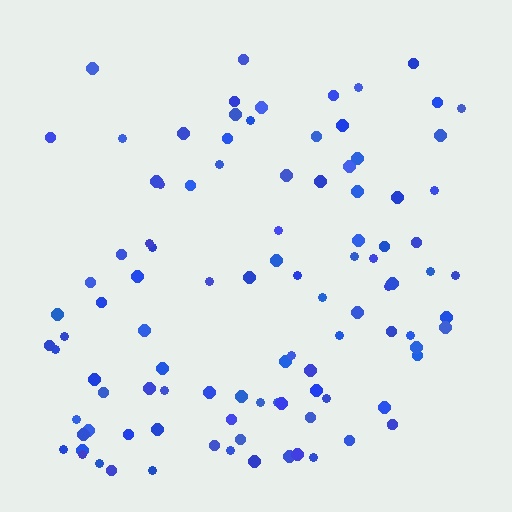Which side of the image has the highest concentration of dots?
The bottom.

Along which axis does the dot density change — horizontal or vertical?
Vertical.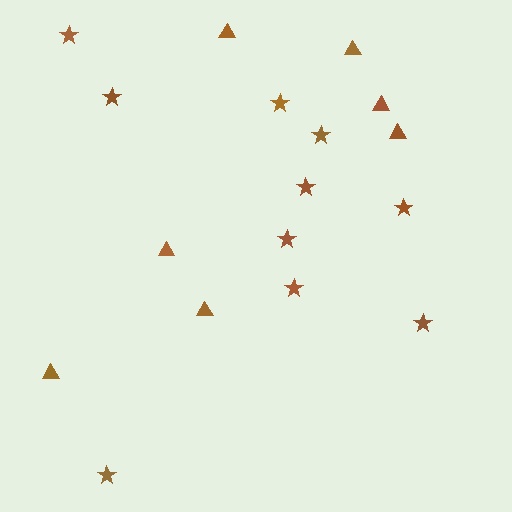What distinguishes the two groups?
There are 2 groups: one group of triangles (7) and one group of stars (10).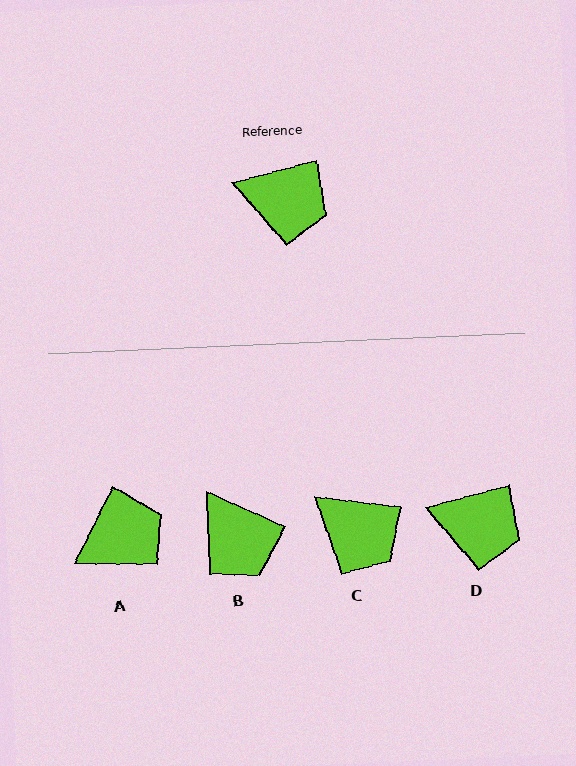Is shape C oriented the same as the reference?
No, it is off by about 21 degrees.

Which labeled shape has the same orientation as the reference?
D.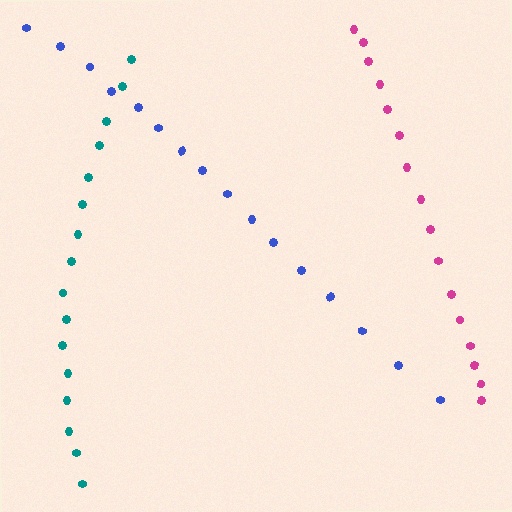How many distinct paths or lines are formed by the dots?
There are 3 distinct paths.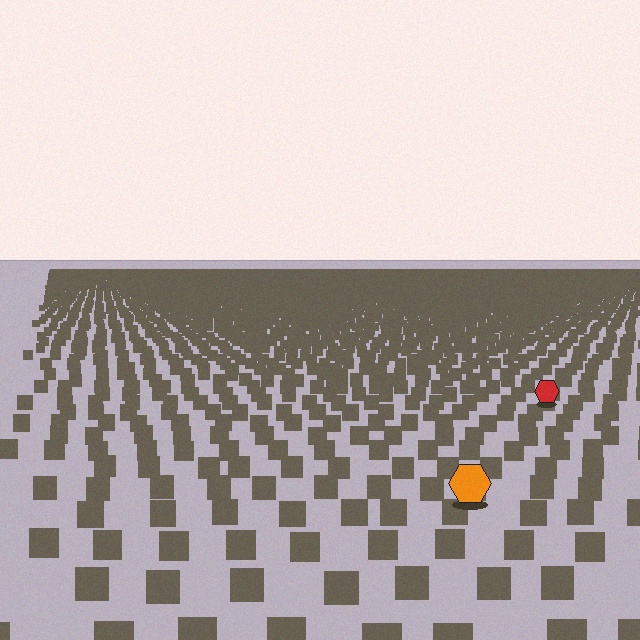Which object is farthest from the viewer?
The red hexagon is farthest from the viewer. It appears smaller and the ground texture around it is denser.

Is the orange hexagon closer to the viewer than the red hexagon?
Yes. The orange hexagon is closer — you can tell from the texture gradient: the ground texture is coarser near it.